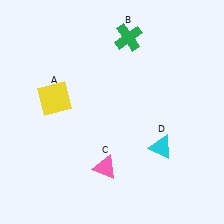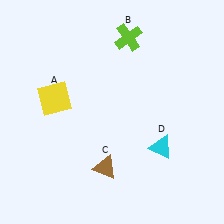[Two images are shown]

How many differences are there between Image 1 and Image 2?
There are 2 differences between the two images.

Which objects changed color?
B changed from green to lime. C changed from pink to brown.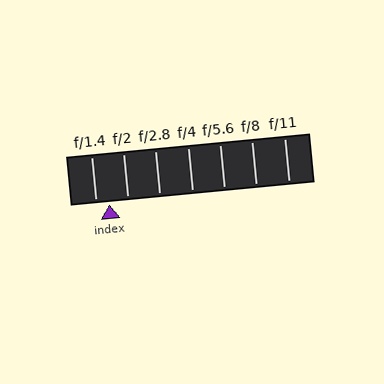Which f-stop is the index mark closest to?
The index mark is closest to f/1.4.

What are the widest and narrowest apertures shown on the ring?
The widest aperture shown is f/1.4 and the narrowest is f/11.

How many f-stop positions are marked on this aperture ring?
There are 7 f-stop positions marked.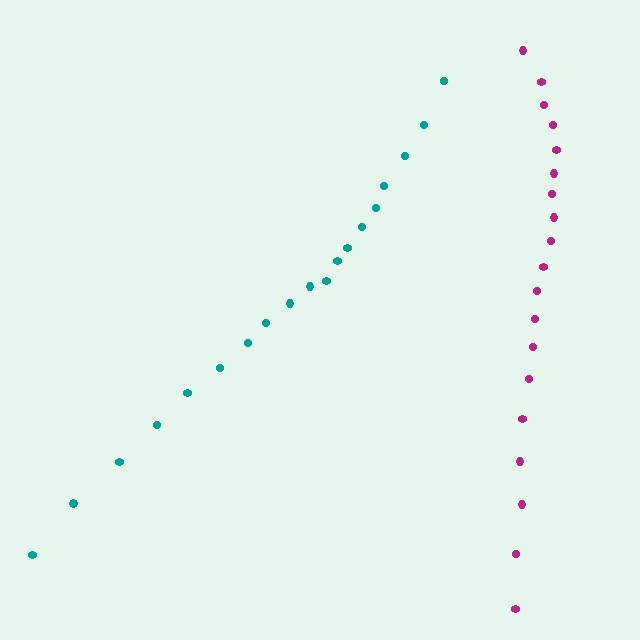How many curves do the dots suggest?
There are 2 distinct paths.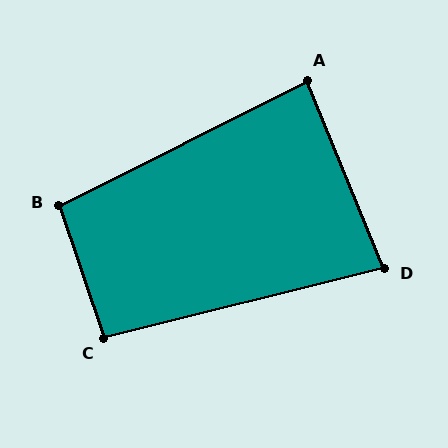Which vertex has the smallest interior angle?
D, at approximately 82 degrees.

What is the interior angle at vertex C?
Approximately 95 degrees (approximately right).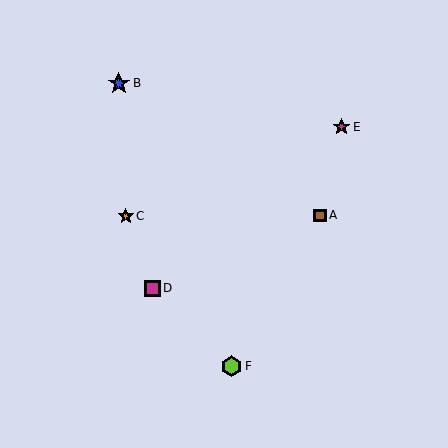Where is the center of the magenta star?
The center of the magenta star is at (341, 127).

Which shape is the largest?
The blue star (labeled B) is the largest.